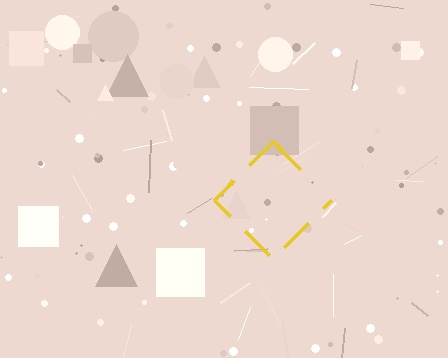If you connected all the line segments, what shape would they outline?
They would outline a diamond.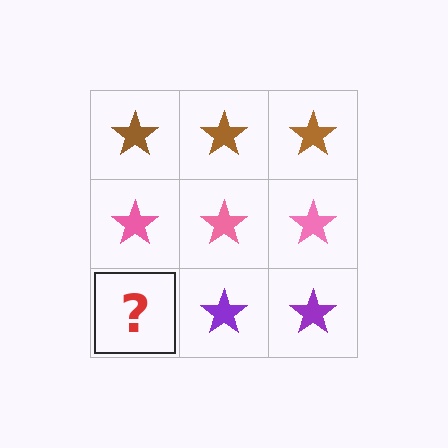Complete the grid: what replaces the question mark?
The question mark should be replaced with a purple star.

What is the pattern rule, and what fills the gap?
The rule is that each row has a consistent color. The gap should be filled with a purple star.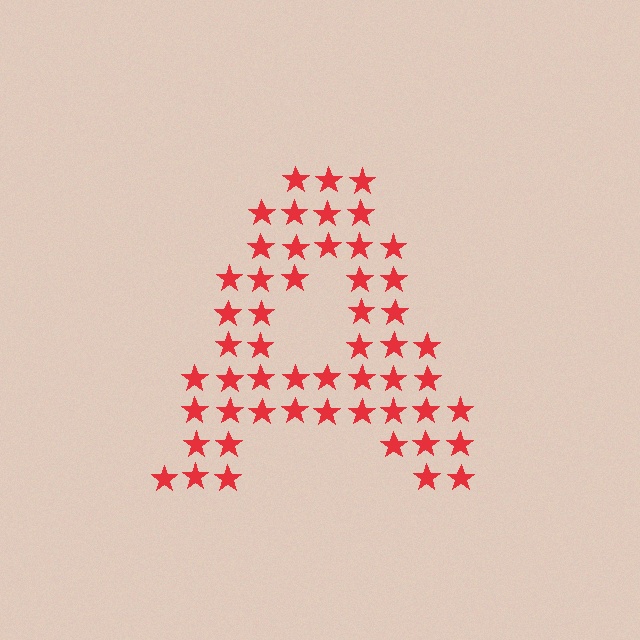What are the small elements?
The small elements are stars.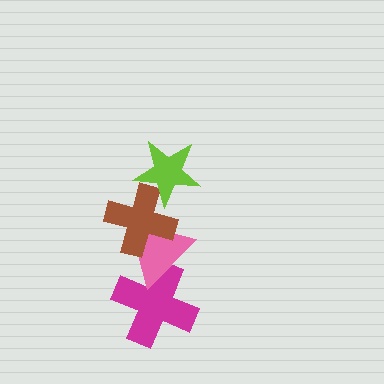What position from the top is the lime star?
The lime star is 1st from the top.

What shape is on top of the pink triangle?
The brown cross is on top of the pink triangle.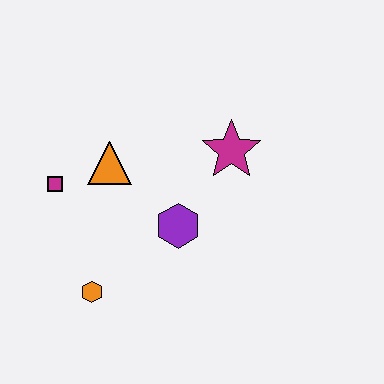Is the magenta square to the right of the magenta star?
No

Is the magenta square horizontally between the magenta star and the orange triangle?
No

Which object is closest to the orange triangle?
The magenta square is closest to the orange triangle.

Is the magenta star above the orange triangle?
Yes